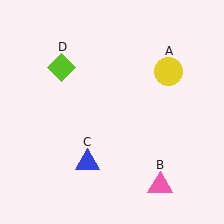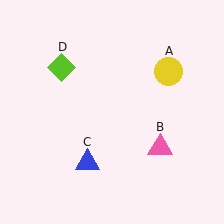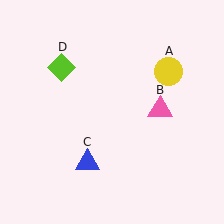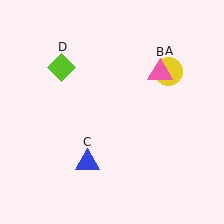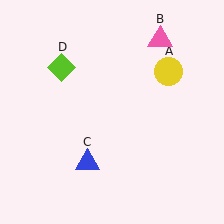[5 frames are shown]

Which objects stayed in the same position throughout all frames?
Yellow circle (object A) and blue triangle (object C) and lime diamond (object D) remained stationary.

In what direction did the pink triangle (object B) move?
The pink triangle (object B) moved up.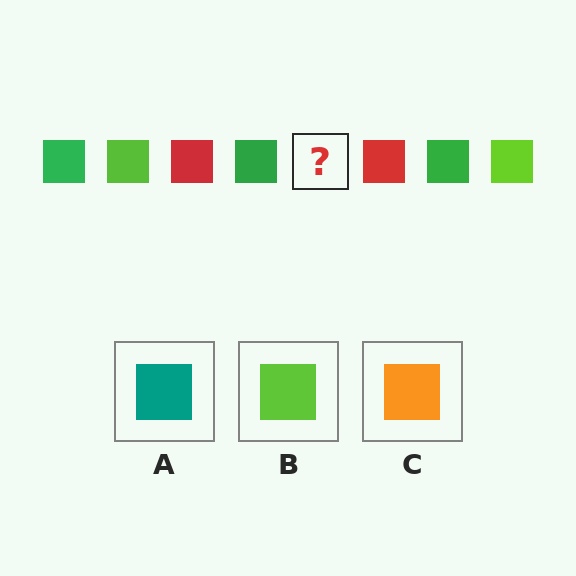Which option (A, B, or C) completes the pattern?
B.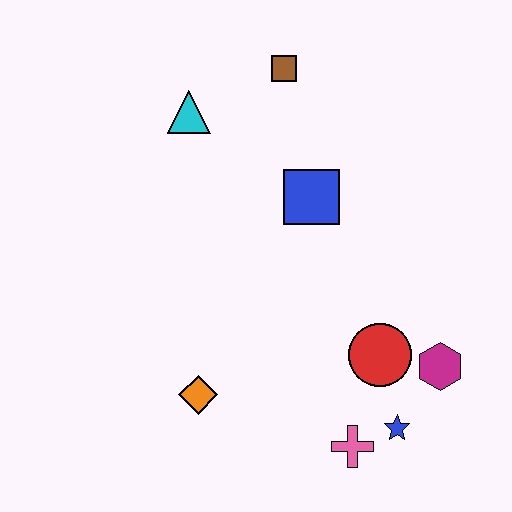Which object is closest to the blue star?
The pink cross is closest to the blue star.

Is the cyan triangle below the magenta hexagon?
No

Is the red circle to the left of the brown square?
No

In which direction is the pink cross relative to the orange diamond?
The pink cross is to the right of the orange diamond.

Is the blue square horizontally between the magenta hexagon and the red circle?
No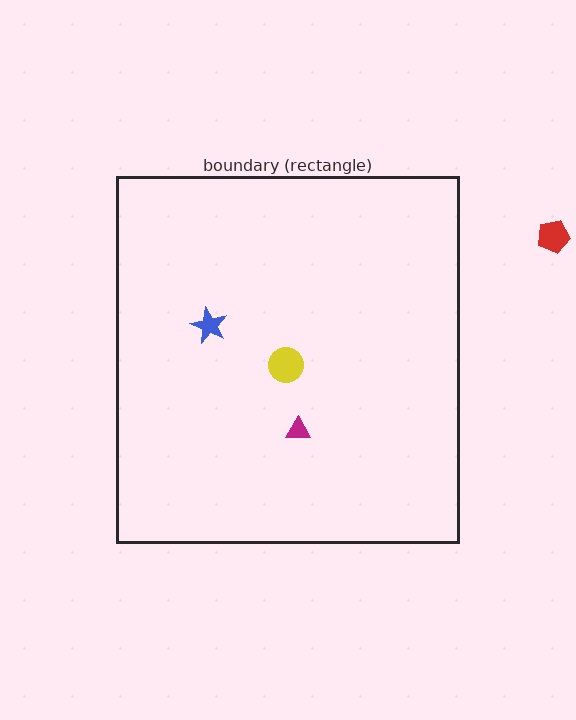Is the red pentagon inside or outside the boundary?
Outside.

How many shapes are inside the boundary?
3 inside, 1 outside.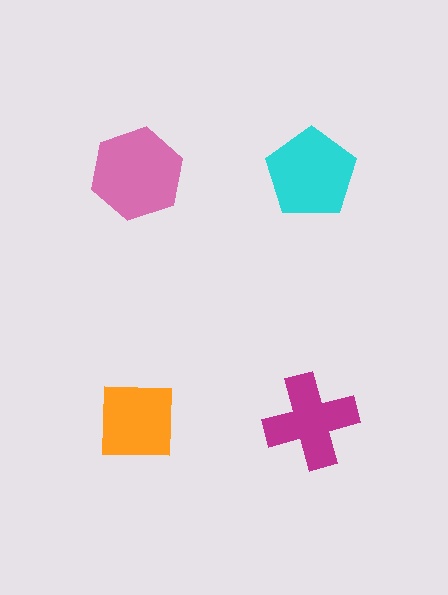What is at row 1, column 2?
A cyan pentagon.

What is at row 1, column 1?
A pink hexagon.